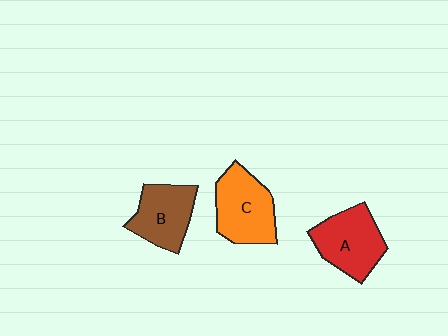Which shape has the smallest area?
Shape B (brown).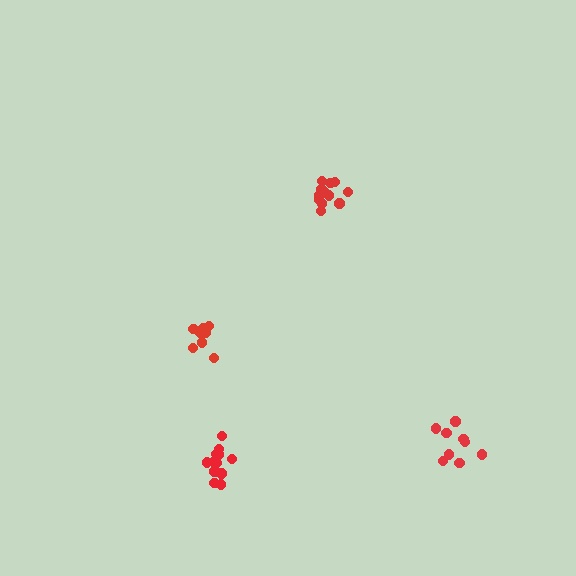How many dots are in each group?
Group 1: 8 dots, Group 2: 9 dots, Group 3: 12 dots, Group 4: 12 dots (41 total).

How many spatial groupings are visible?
There are 4 spatial groupings.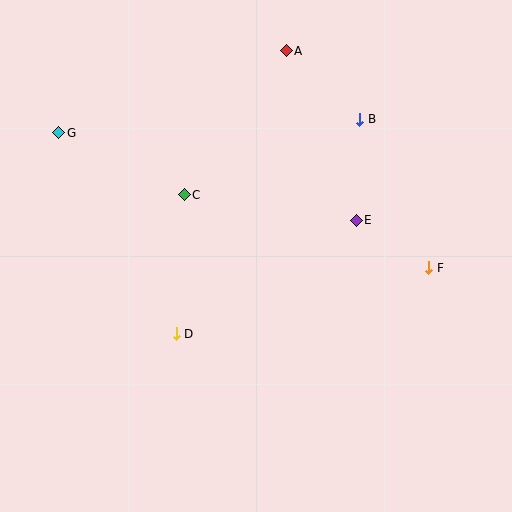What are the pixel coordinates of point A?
Point A is at (286, 51).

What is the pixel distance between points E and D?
The distance between E and D is 213 pixels.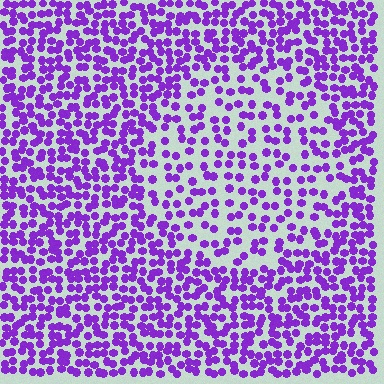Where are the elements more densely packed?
The elements are more densely packed outside the circle boundary.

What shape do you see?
I see a circle.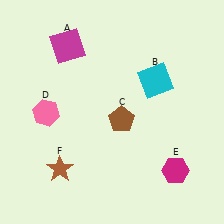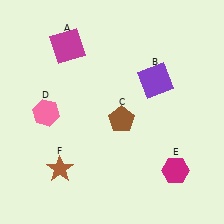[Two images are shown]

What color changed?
The square (B) changed from cyan in Image 1 to purple in Image 2.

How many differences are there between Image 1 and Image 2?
There is 1 difference between the two images.